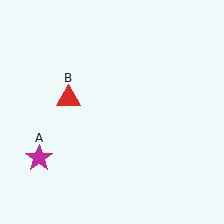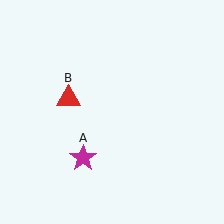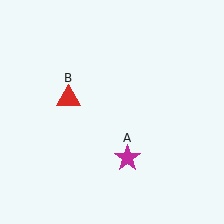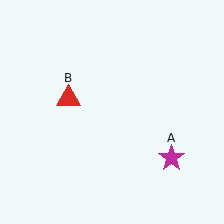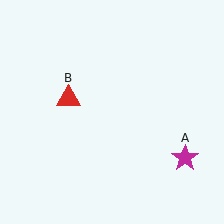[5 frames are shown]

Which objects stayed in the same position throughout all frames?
Red triangle (object B) remained stationary.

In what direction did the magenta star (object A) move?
The magenta star (object A) moved right.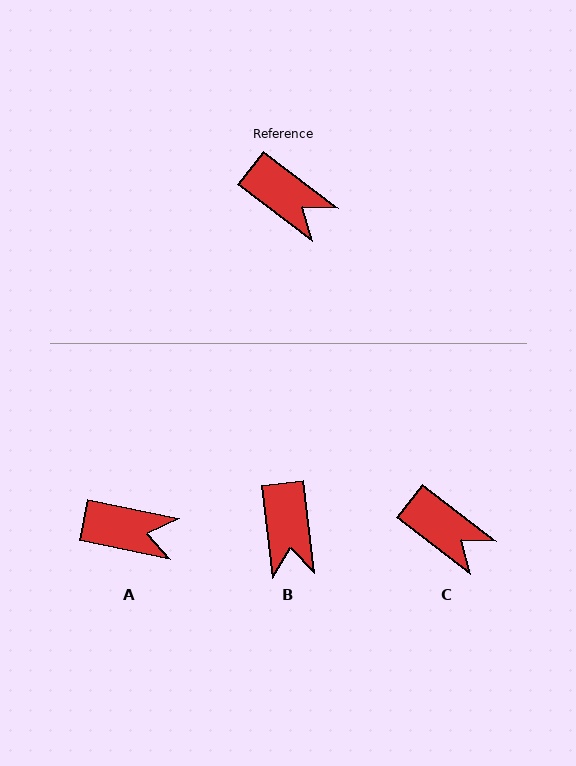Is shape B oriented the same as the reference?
No, it is off by about 46 degrees.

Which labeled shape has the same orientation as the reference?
C.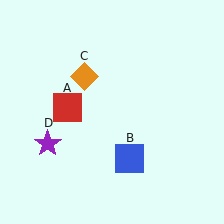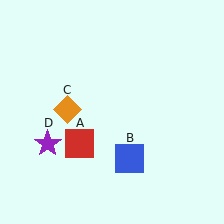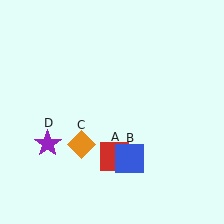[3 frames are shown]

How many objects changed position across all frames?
2 objects changed position: red square (object A), orange diamond (object C).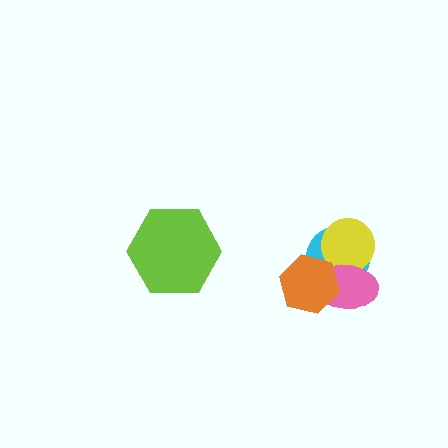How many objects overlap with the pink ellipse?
3 objects overlap with the pink ellipse.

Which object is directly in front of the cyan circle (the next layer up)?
The yellow circle is directly in front of the cyan circle.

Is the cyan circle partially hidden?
Yes, it is partially covered by another shape.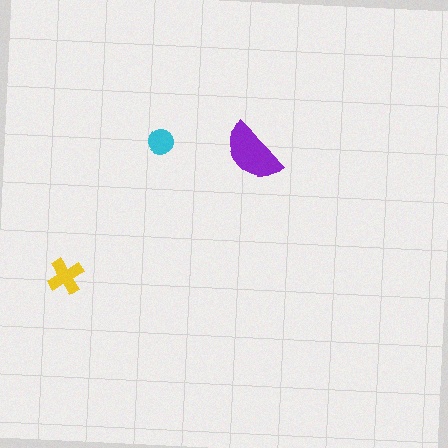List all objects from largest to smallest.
The purple semicircle, the yellow cross, the cyan circle.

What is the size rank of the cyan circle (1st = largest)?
3rd.